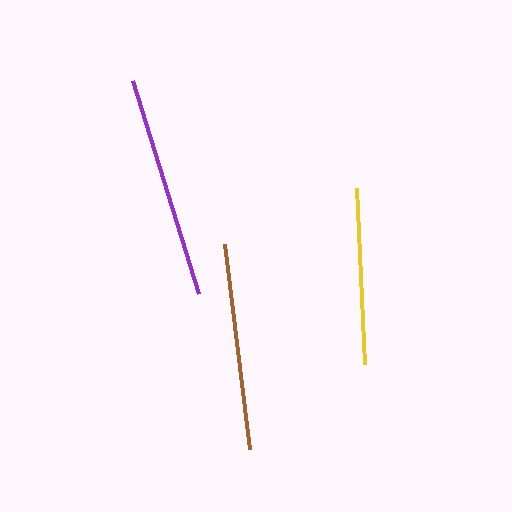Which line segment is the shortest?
The yellow line is the shortest at approximately 176 pixels.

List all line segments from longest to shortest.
From longest to shortest: purple, brown, yellow.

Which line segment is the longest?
The purple line is the longest at approximately 223 pixels.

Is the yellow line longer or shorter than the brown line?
The brown line is longer than the yellow line.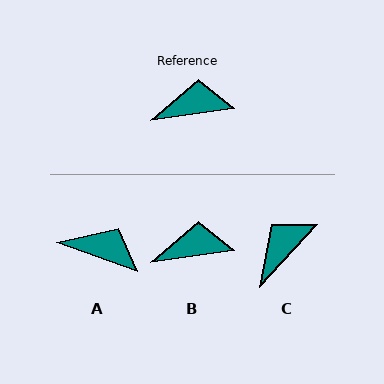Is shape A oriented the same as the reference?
No, it is off by about 27 degrees.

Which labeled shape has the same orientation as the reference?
B.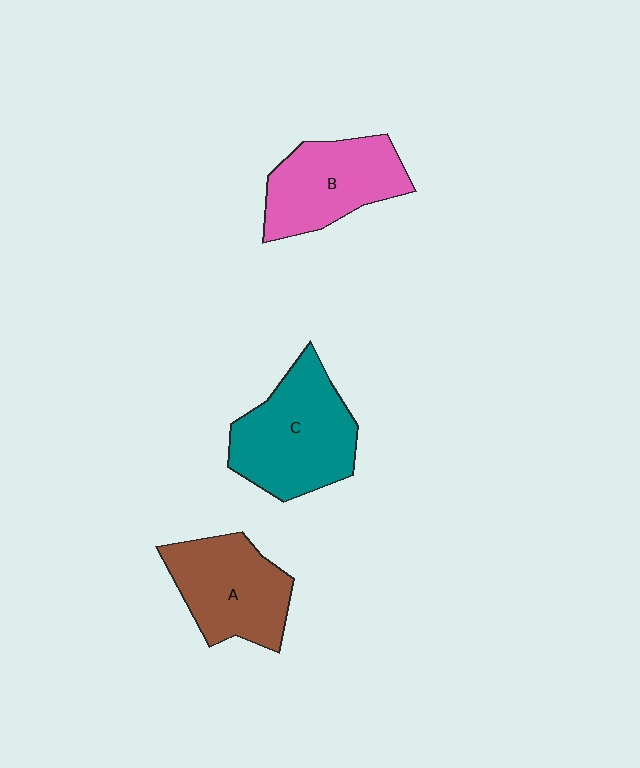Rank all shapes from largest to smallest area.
From largest to smallest: C (teal), A (brown), B (pink).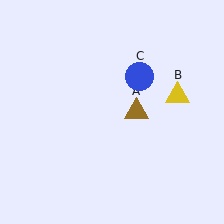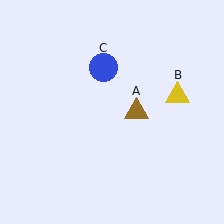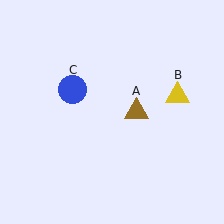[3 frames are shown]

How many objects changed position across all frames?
1 object changed position: blue circle (object C).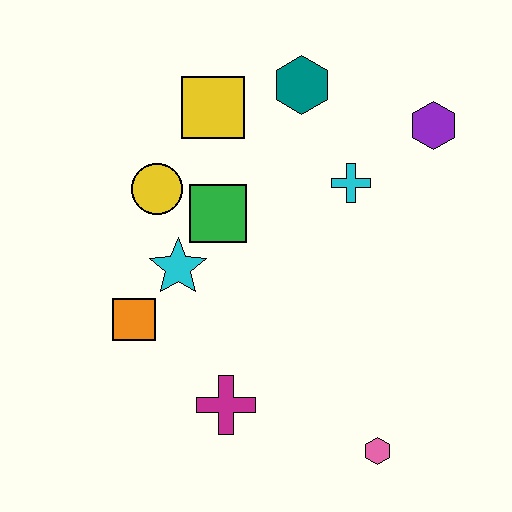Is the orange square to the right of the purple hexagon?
No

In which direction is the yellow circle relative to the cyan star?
The yellow circle is above the cyan star.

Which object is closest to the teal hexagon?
The yellow square is closest to the teal hexagon.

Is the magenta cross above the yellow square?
No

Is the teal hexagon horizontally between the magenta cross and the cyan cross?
Yes